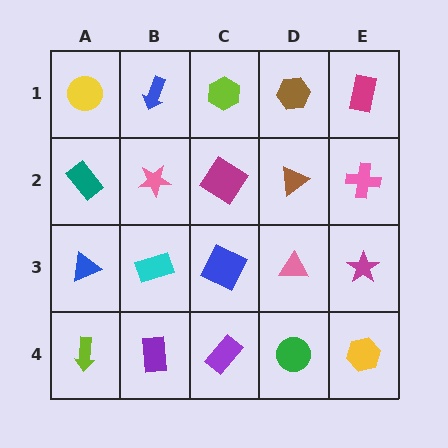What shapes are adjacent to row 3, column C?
A magenta diamond (row 2, column C), a purple rectangle (row 4, column C), a cyan rectangle (row 3, column B), a pink triangle (row 3, column D).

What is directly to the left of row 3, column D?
A blue square.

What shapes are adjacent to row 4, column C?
A blue square (row 3, column C), a purple rectangle (row 4, column B), a green circle (row 4, column D).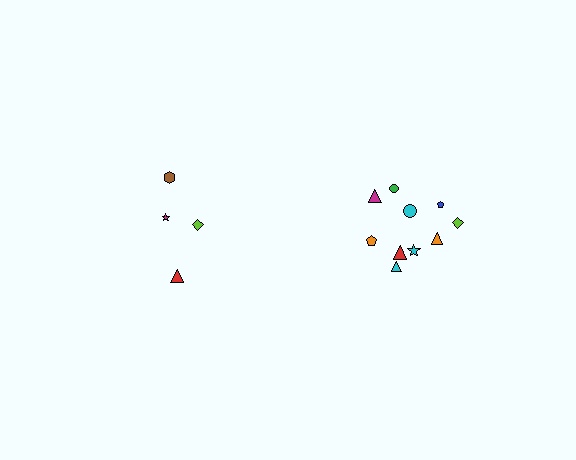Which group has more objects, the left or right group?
The right group.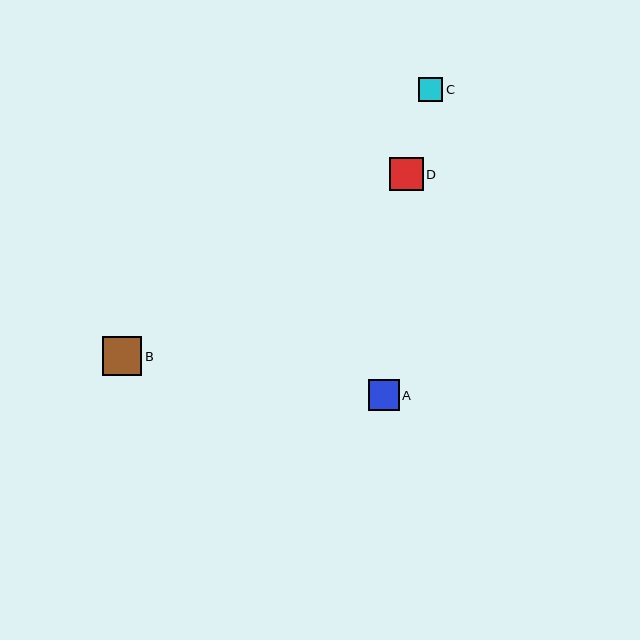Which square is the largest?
Square B is the largest with a size of approximately 39 pixels.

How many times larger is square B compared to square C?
Square B is approximately 1.6 times the size of square C.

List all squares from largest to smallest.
From largest to smallest: B, D, A, C.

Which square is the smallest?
Square C is the smallest with a size of approximately 24 pixels.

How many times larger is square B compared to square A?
Square B is approximately 1.3 times the size of square A.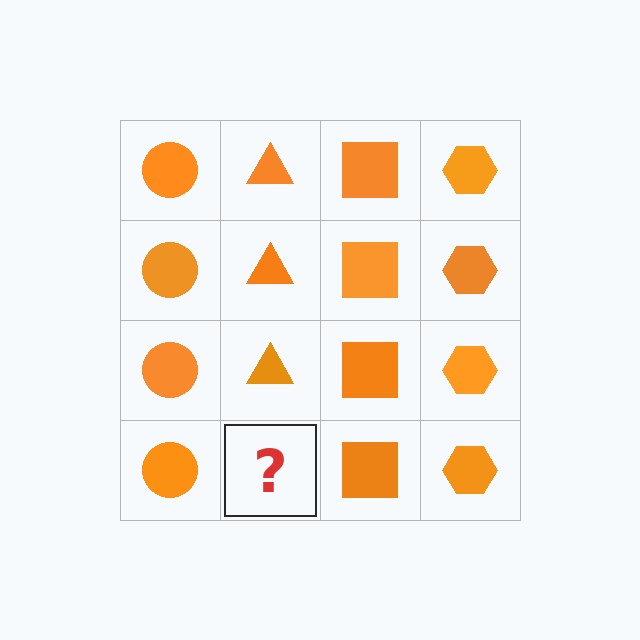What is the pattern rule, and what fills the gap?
The rule is that each column has a consistent shape. The gap should be filled with an orange triangle.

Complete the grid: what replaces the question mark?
The question mark should be replaced with an orange triangle.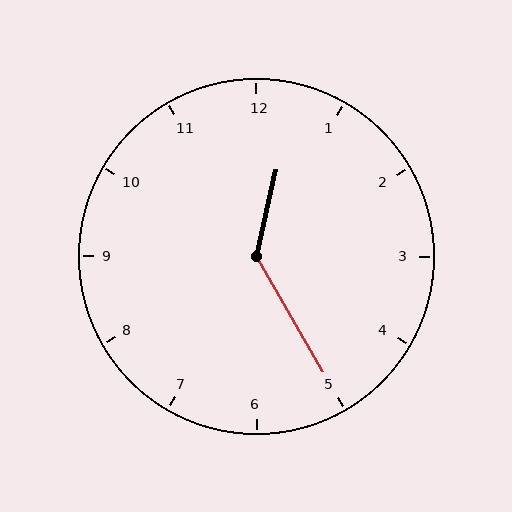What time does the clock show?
12:25.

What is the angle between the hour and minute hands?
Approximately 138 degrees.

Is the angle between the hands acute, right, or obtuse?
It is obtuse.